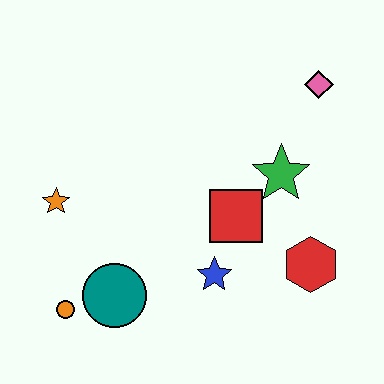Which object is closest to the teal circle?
The orange circle is closest to the teal circle.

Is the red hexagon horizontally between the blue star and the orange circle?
No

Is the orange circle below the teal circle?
Yes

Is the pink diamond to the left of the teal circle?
No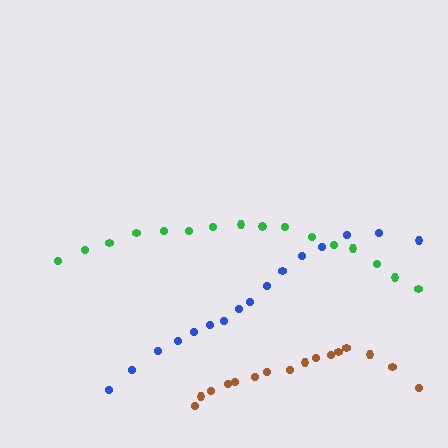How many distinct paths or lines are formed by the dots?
There are 3 distinct paths.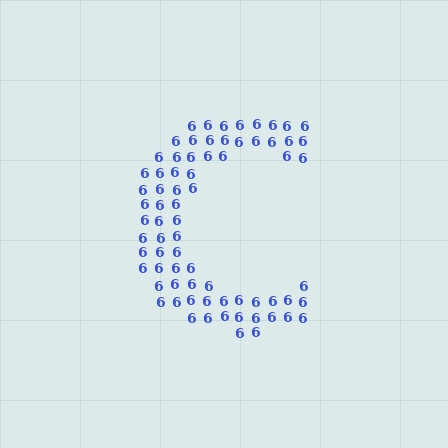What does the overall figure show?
The overall figure shows the letter C.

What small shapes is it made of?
It is made of small digit 6's.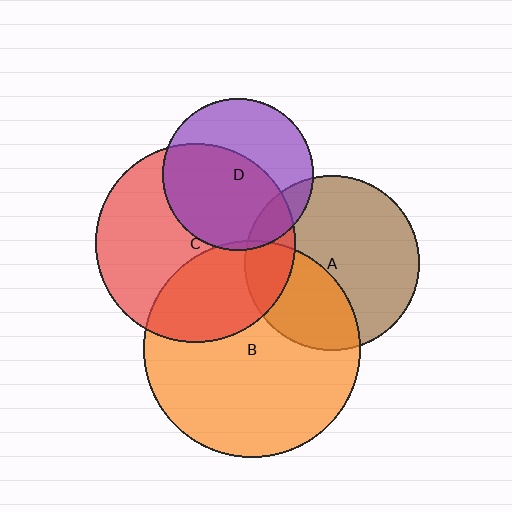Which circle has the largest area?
Circle B (orange).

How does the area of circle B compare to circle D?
Approximately 2.0 times.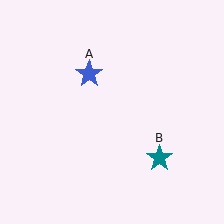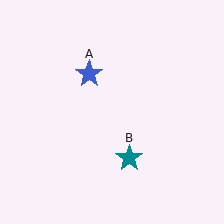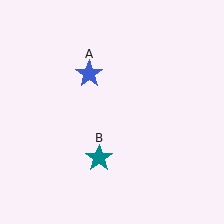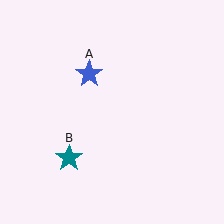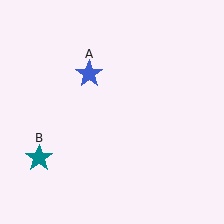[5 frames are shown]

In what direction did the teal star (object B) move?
The teal star (object B) moved left.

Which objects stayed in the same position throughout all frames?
Blue star (object A) remained stationary.